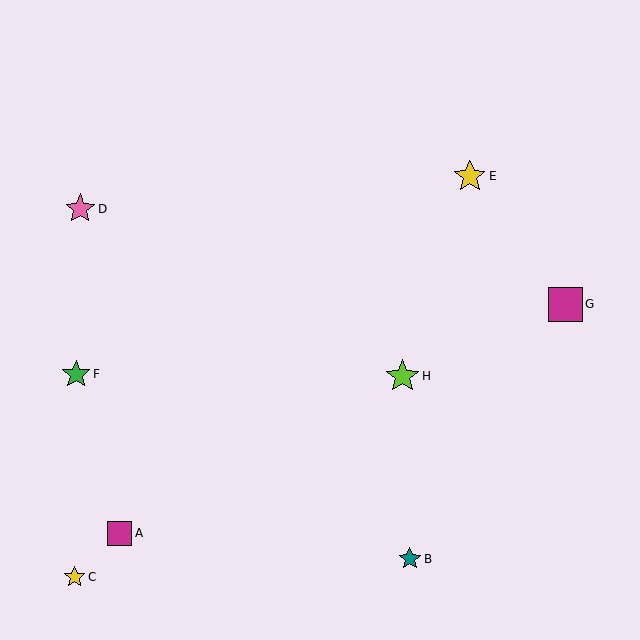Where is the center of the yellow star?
The center of the yellow star is at (470, 176).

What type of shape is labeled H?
Shape H is a lime star.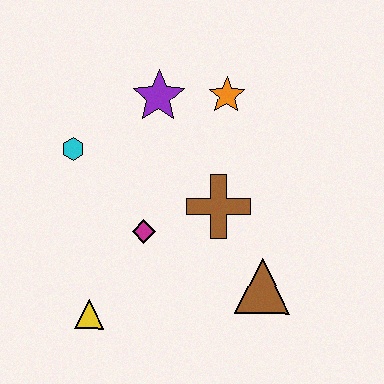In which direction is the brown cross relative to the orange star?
The brown cross is below the orange star.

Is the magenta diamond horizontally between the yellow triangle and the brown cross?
Yes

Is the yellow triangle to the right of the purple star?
No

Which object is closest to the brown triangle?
The brown cross is closest to the brown triangle.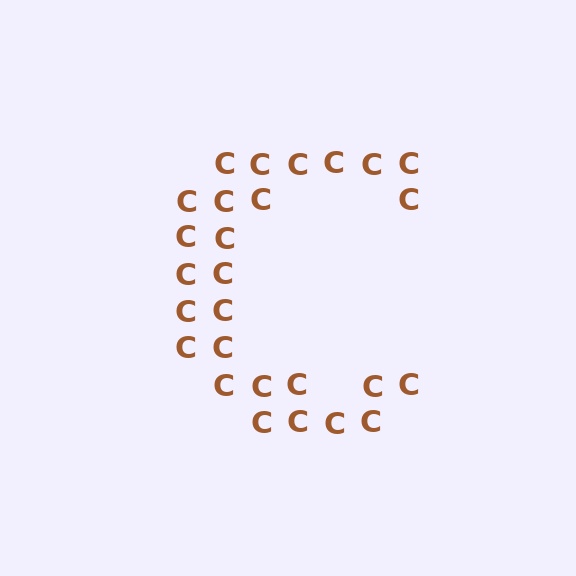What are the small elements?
The small elements are letter C's.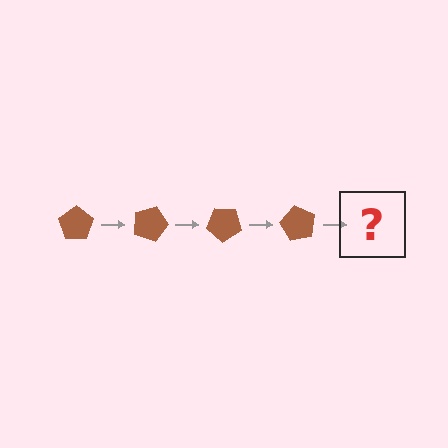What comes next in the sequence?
The next element should be a brown pentagon rotated 80 degrees.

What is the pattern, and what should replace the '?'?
The pattern is that the pentagon rotates 20 degrees each step. The '?' should be a brown pentagon rotated 80 degrees.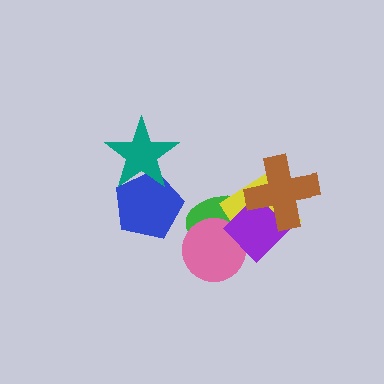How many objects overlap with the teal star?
1 object overlaps with the teal star.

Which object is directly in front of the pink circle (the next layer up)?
The yellow diamond is directly in front of the pink circle.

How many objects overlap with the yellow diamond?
4 objects overlap with the yellow diamond.